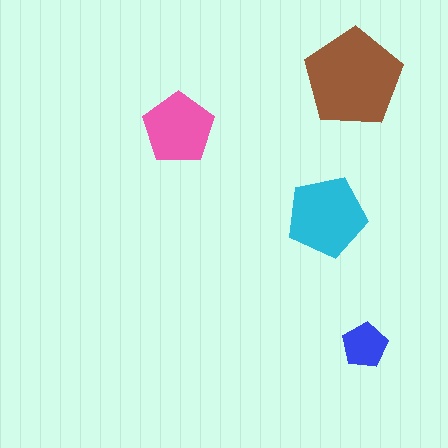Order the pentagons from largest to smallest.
the brown one, the cyan one, the pink one, the blue one.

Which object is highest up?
The brown pentagon is topmost.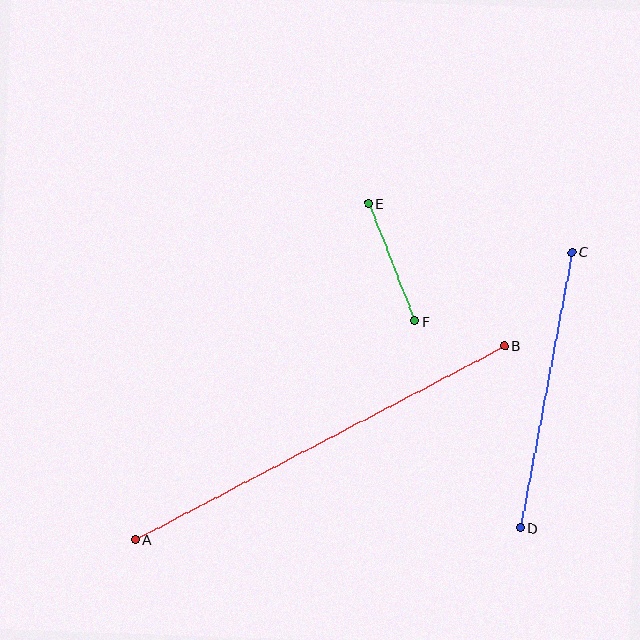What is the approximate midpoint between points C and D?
The midpoint is at approximately (546, 390) pixels.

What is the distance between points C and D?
The distance is approximately 281 pixels.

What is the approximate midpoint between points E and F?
The midpoint is at approximately (392, 262) pixels.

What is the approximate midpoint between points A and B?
The midpoint is at approximately (320, 443) pixels.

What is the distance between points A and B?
The distance is approximately 417 pixels.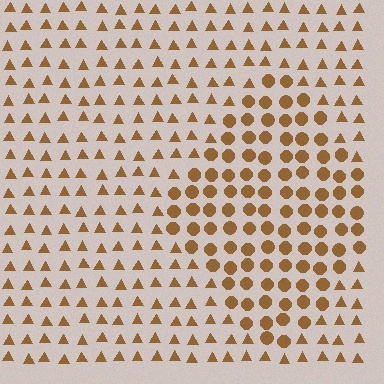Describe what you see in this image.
The image is filled with small brown elements arranged in a uniform grid. A diamond-shaped region contains circles, while the surrounding area contains triangles. The boundary is defined purely by the change in element shape.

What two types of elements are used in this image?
The image uses circles inside the diamond region and triangles outside it.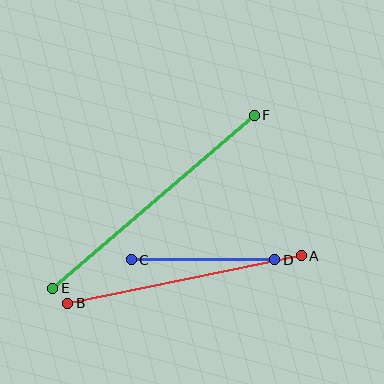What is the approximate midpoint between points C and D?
The midpoint is at approximately (203, 260) pixels.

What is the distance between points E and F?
The distance is approximately 265 pixels.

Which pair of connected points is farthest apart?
Points E and F are farthest apart.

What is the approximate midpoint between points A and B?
The midpoint is at approximately (184, 280) pixels.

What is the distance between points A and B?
The distance is approximately 238 pixels.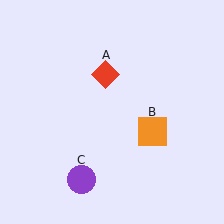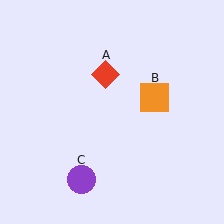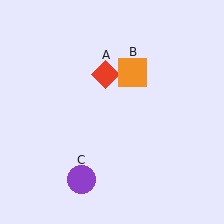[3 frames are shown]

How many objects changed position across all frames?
1 object changed position: orange square (object B).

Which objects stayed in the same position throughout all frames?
Red diamond (object A) and purple circle (object C) remained stationary.